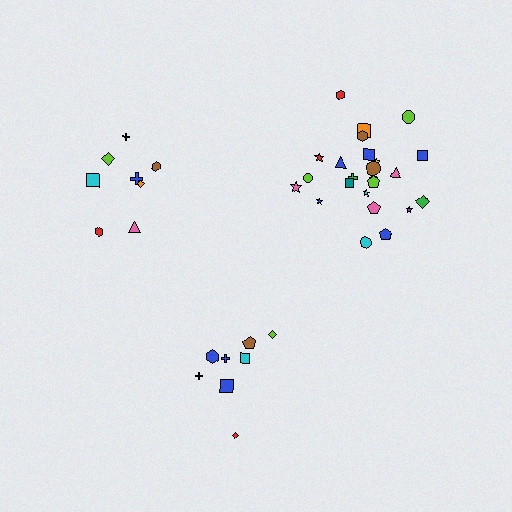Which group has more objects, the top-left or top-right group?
The top-right group.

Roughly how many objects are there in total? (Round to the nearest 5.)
Roughly 40 objects in total.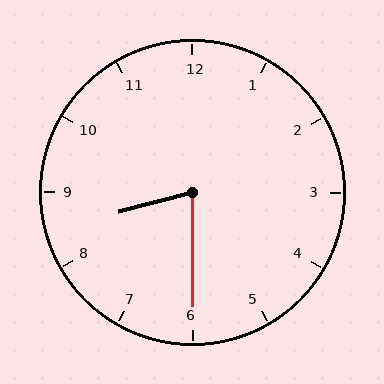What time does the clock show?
8:30.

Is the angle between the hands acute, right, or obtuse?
It is acute.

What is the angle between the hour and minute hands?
Approximately 75 degrees.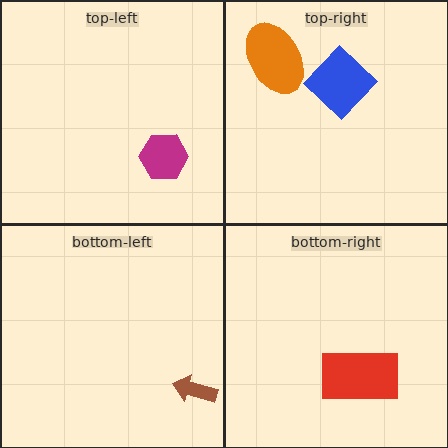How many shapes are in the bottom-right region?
1.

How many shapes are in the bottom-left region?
1.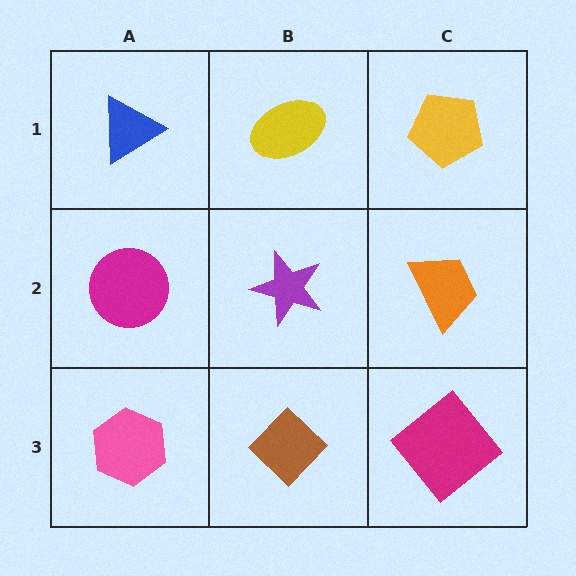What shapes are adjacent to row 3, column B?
A purple star (row 2, column B), a pink hexagon (row 3, column A), a magenta diamond (row 3, column C).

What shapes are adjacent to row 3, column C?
An orange trapezoid (row 2, column C), a brown diamond (row 3, column B).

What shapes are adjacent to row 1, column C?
An orange trapezoid (row 2, column C), a yellow ellipse (row 1, column B).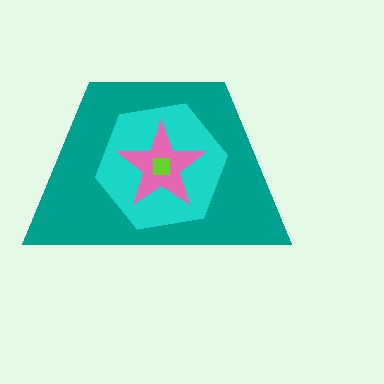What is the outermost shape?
The teal trapezoid.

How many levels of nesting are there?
4.